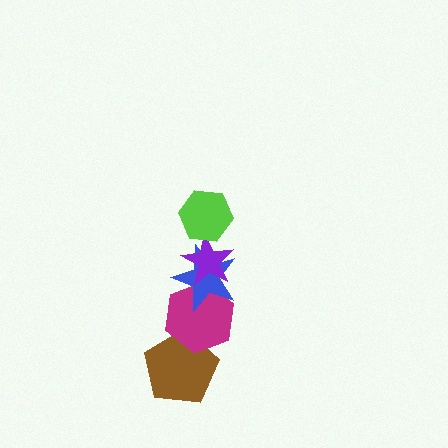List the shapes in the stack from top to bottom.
From top to bottom: the lime hexagon, the purple star, the blue star, the magenta hexagon, the brown pentagon.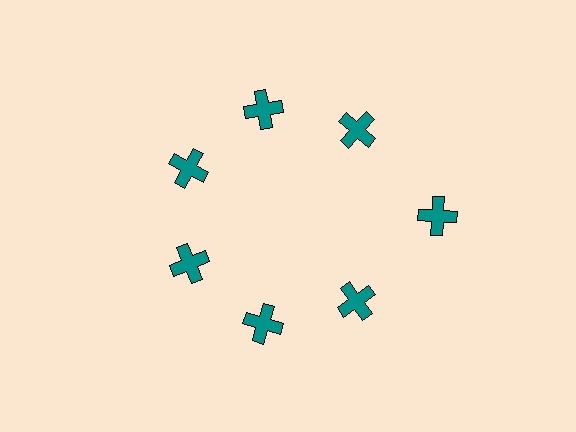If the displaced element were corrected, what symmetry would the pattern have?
It would have 7-fold rotational symmetry — the pattern would map onto itself every 51 degrees.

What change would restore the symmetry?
The symmetry would be restored by moving it inward, back onto the ring so that all 7 crosses sit at equal angles and equal distance from the center.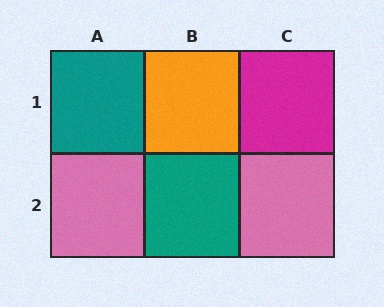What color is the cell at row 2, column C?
Pink.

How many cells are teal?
2 cells are teal.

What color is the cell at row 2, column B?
Teal.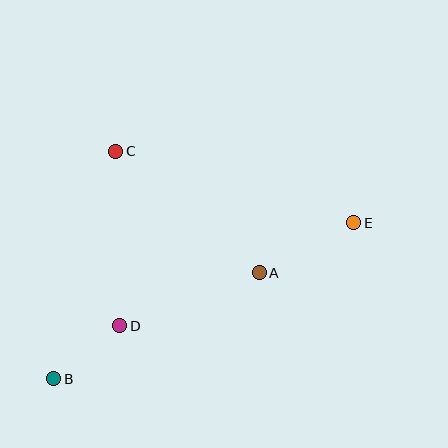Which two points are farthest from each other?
Points B and E are farthest from each other.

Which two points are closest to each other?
Points B and D are closest to each other.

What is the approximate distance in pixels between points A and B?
The distance between A and B is approximately 231 pixels.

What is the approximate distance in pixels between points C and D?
The distance between C and D is approximately 174 pixels.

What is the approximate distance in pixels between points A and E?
The distance between A and E is approximately 107 pixels.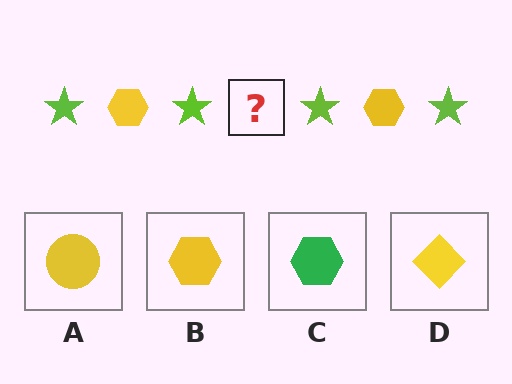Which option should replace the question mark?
Option B.